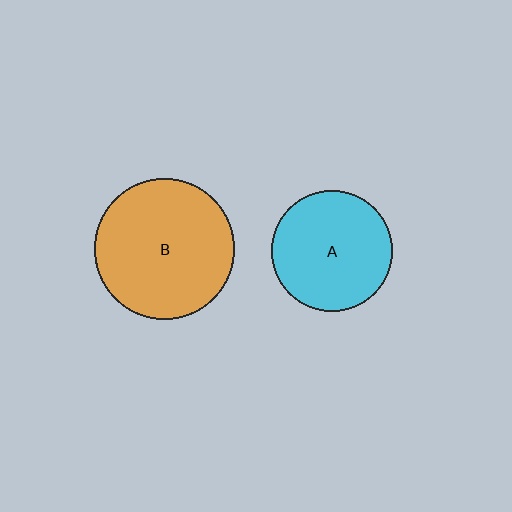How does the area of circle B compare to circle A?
Approximately 1.3 times.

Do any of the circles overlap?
No, none of the circles overlap.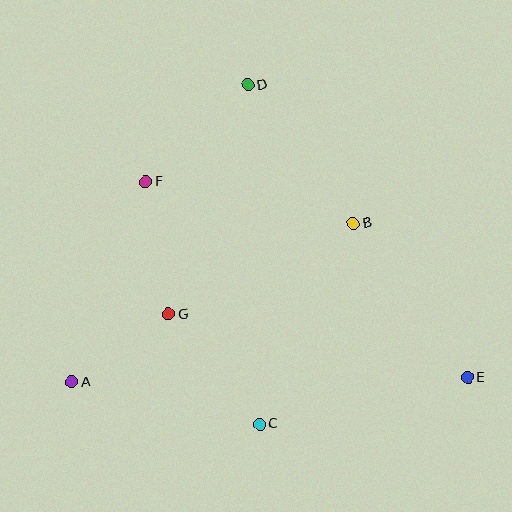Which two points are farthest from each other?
Points A and E are farthest from each other.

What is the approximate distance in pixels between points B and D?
The distance between B and D is approximately 174 pixels.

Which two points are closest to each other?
Points A and G are closest to each other.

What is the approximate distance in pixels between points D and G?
The distance between D and G is approximately 242 pixels.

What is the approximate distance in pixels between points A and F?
The distance between A and F is approximately 214 pixels.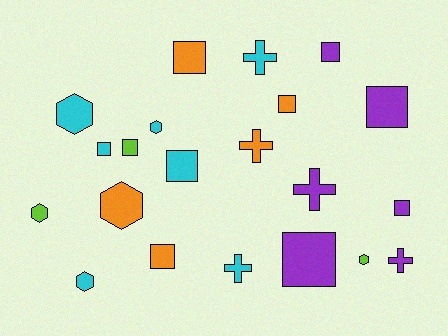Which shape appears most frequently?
Square, with 10 objects.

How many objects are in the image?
There are 21 objects.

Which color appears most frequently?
Cyan, with 7 objects.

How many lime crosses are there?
There are no lime crosses.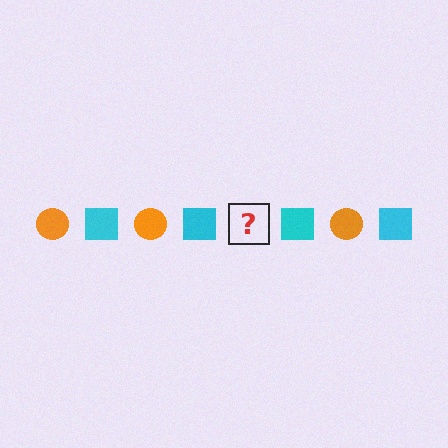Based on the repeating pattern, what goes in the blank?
The blank should be an orange circle.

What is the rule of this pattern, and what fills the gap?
The rule is that the pattern alternates between orange circle and cyan square. The gap should be filled with an orange circle.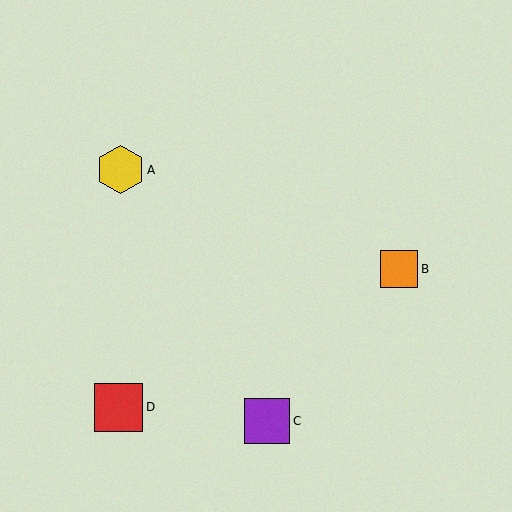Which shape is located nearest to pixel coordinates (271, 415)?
The purple square (labeled C) at (268, 421) is nearest to that location.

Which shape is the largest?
The red square (labeled D) is the largest.